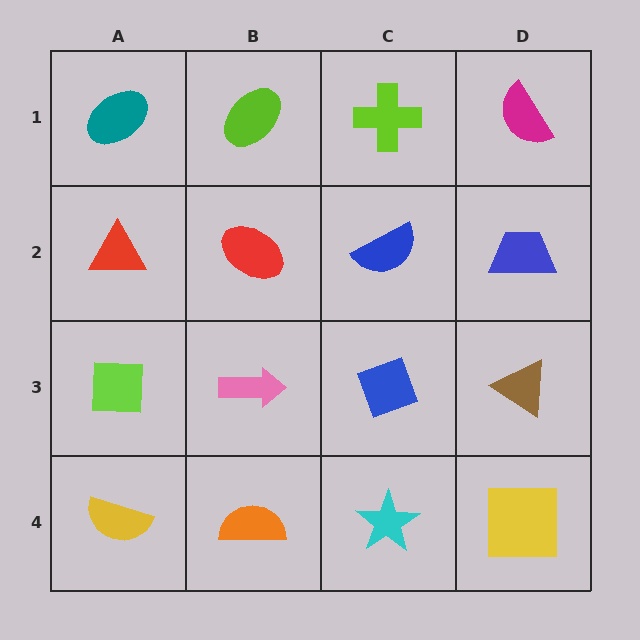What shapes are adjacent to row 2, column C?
A lime cross (row 1, column C), a blue diamond (row 3, column C), a red ellipse (row 2, column B), a blue trapezoid (row 2, column D).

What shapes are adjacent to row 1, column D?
A blue trapezoid (row 2, column D), a lime cross (row 1, column C).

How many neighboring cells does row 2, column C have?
4.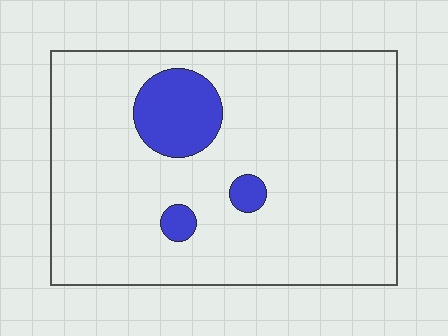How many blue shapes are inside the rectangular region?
3.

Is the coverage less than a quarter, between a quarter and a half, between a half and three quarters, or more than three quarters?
Less than a quarter.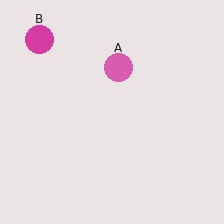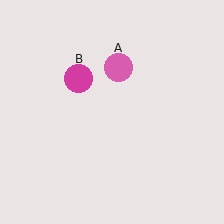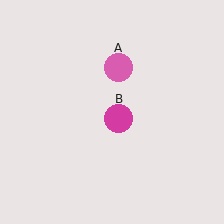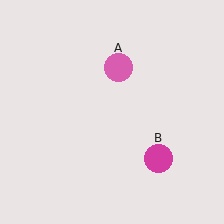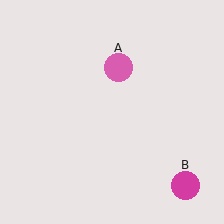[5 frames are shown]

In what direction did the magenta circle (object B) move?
The magenta circle (object B) moved down and to the right.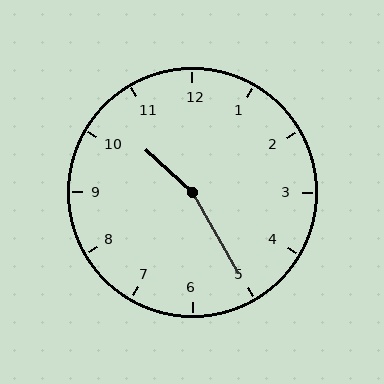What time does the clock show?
10:25.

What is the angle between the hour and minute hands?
Approximately 162 degrees.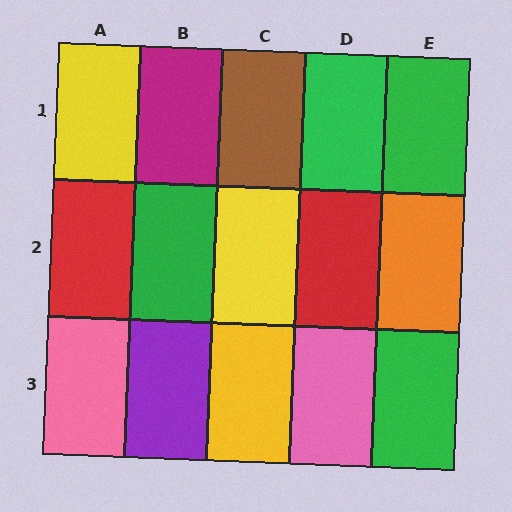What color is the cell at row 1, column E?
Green.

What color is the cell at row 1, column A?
Yellow.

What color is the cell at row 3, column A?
Pink.